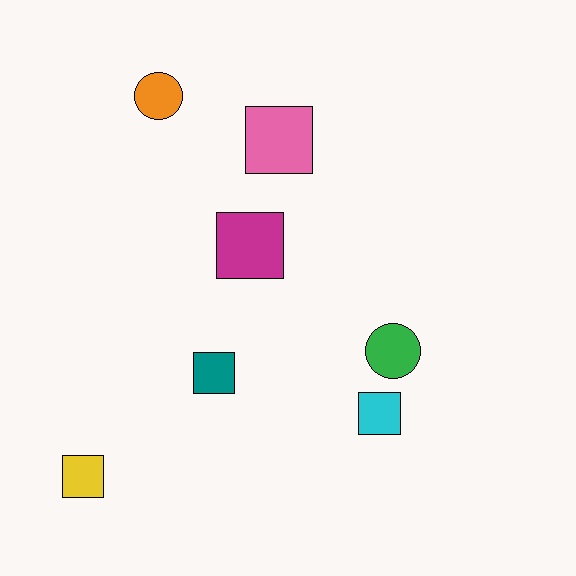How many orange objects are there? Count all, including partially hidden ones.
There is 1 orange object.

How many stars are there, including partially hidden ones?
There are no stars.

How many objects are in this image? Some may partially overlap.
There are 7 objects.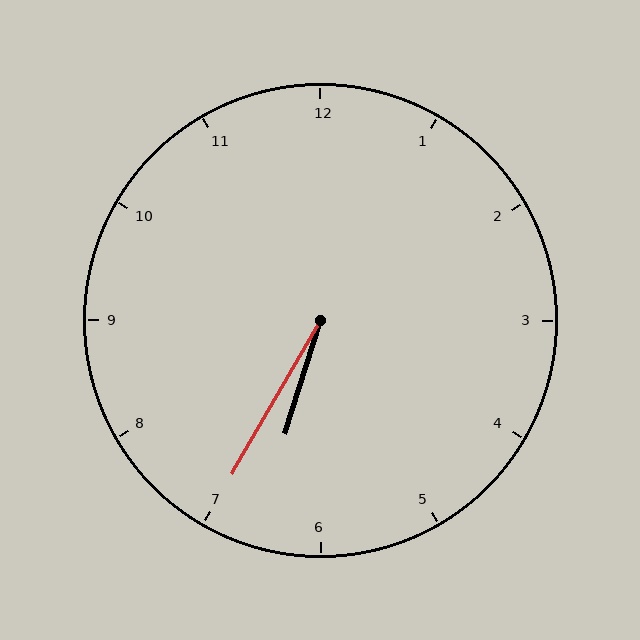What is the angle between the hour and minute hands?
Approximately 12 degrees.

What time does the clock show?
6:35.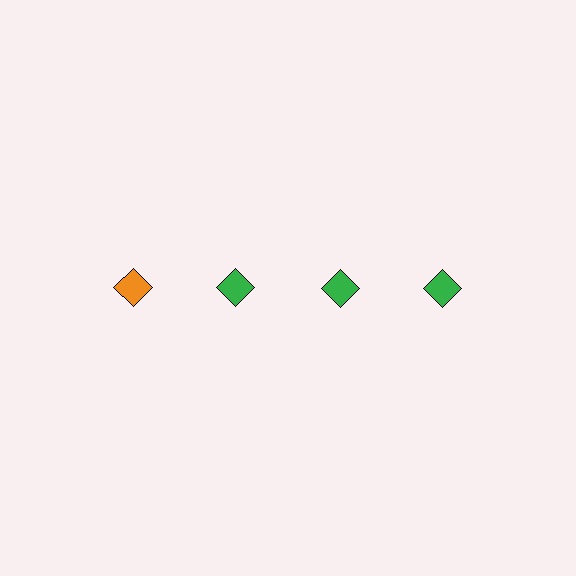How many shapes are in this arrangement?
There are 4 shapes arranged in a grid pattern.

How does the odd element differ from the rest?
It has a different color: orange instead of green.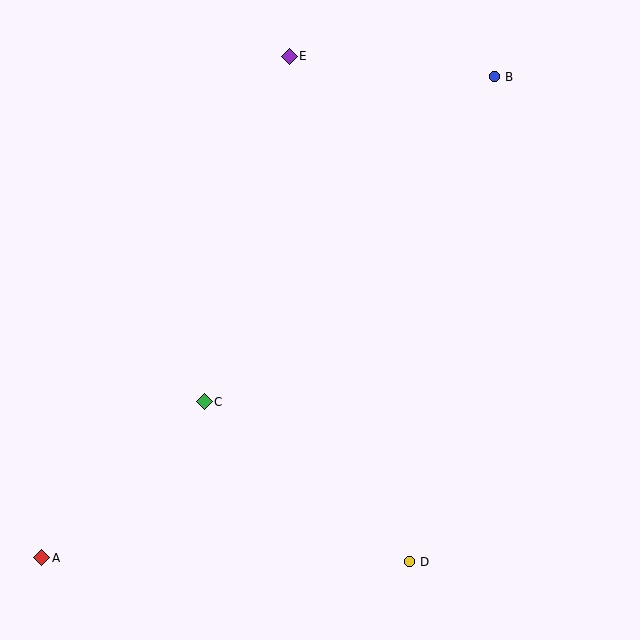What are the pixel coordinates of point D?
Point D is at (410, 562).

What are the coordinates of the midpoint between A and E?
The midpoint between A and E is at (166, 307).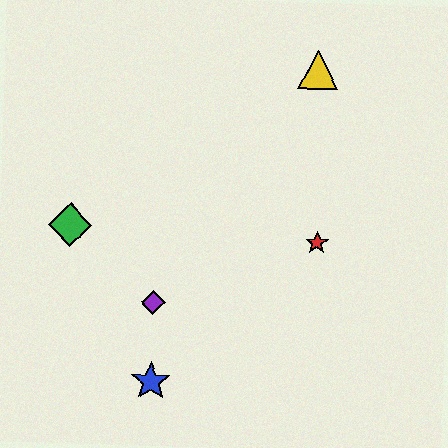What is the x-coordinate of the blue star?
The blue star is at x≈151.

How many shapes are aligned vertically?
2 shapes (the blue star, the purple diamond) are aligned vertically.